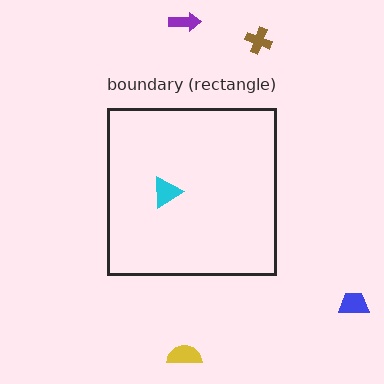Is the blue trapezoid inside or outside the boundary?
Outside.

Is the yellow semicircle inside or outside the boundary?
Outside.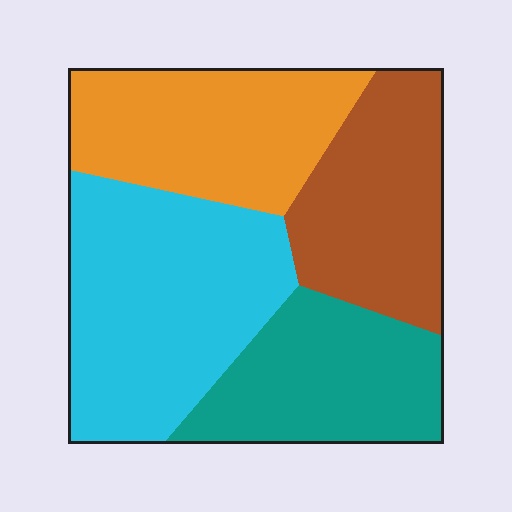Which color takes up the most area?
Cyan, at roughly 35%.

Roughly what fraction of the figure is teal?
Teal takes up about one fifth (1/5) of the figure.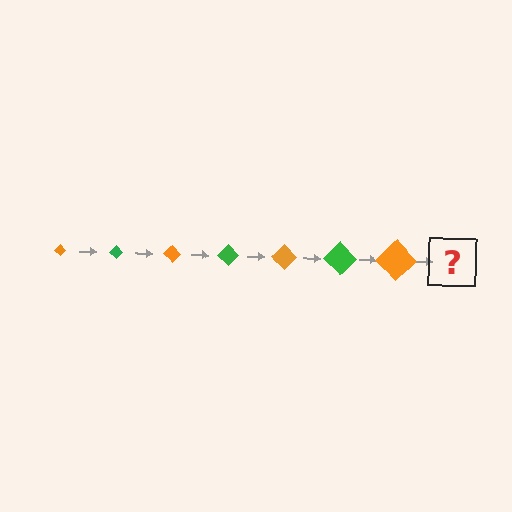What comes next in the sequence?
The next element should be a green diamond, larger than the previous one.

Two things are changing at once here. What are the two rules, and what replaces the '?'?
The two rules are that the diamond grows larger each step and the color cycles through orange and green. The '?' should be a green diamond, larger than the previous one.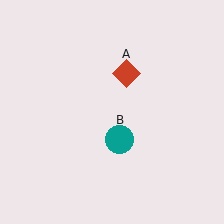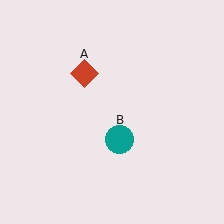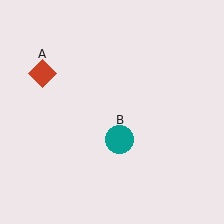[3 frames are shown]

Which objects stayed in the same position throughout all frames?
Teal circle (object B) remained stationary.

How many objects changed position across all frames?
1 object changed position: red diamond (object A).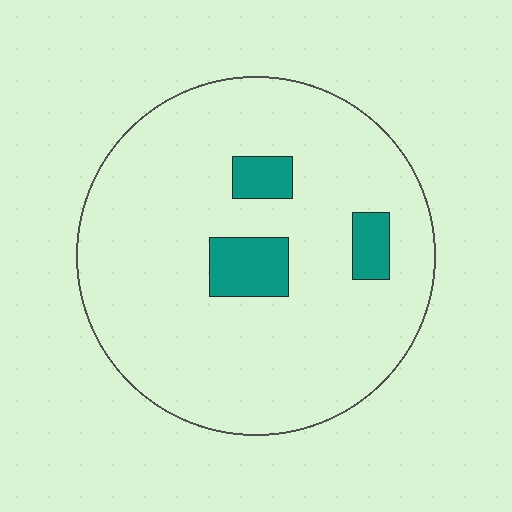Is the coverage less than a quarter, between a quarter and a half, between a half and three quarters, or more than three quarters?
Less than a quarter.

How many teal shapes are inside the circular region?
3.